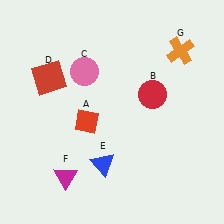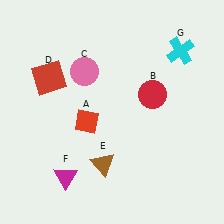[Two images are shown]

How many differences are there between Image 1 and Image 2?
There are 2 differences between the two images.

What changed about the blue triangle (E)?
In Image 1, E is blue. In Image 2, it changed to brown.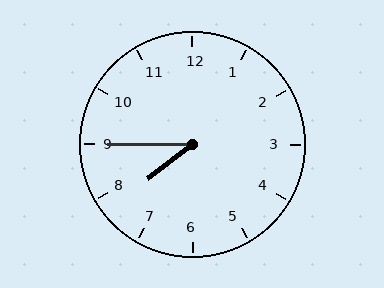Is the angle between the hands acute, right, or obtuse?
It is acute.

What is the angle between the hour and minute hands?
Approximately 38 degrees.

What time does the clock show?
7:45.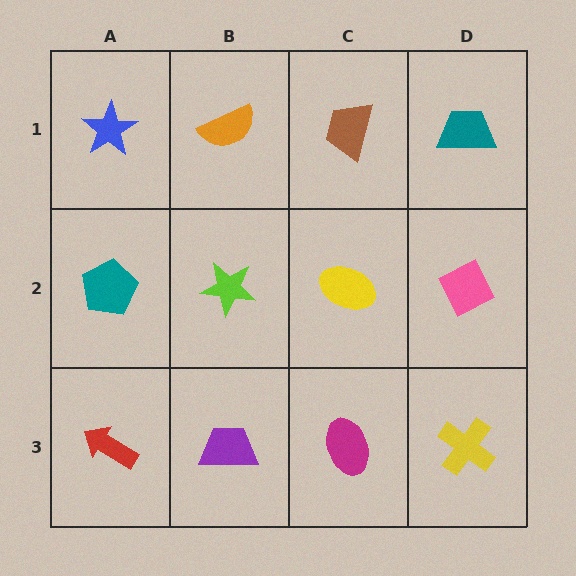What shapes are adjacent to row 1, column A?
A teal pentagon (row 2, column A), an orange semicircle (row 1, column B).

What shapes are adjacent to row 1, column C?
A yellow ellipse (row 2, column C), an orange semicircle (row 1, column B), a teal trapezoid (row 1, column D).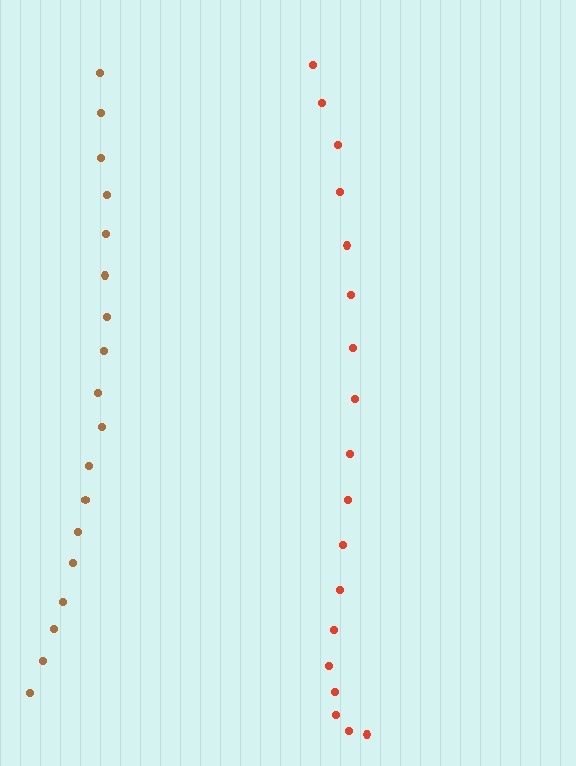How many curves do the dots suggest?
There are 2 distinct paths.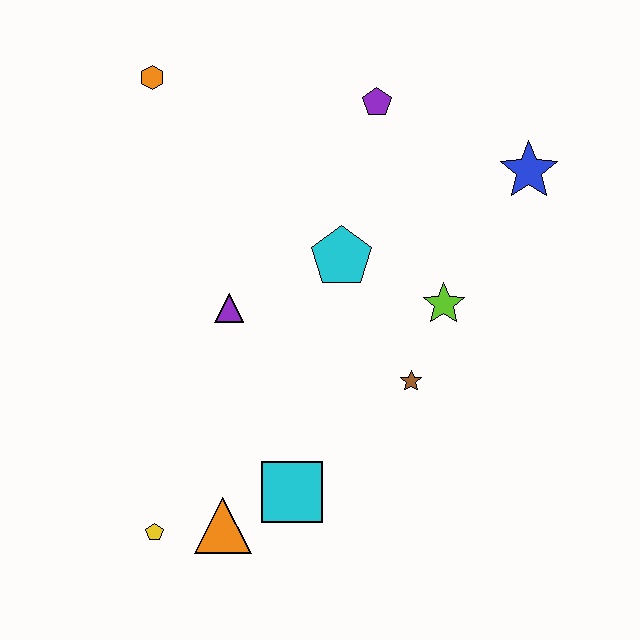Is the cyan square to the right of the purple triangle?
Yes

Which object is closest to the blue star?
The lime star is closest to the blue star.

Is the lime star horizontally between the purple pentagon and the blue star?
Yes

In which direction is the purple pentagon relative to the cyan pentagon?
The purple pentagon is above the cyan pentagon.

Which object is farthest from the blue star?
The yellow pentagon is farthest from the blue star.